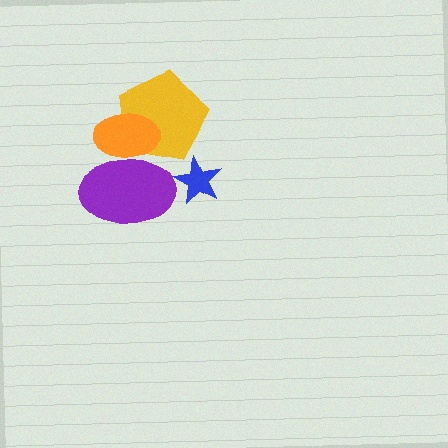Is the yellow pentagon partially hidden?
Yes, it is partially covered by another shape.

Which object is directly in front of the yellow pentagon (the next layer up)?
The orange ellipse is directly in front of the yellow pentagon.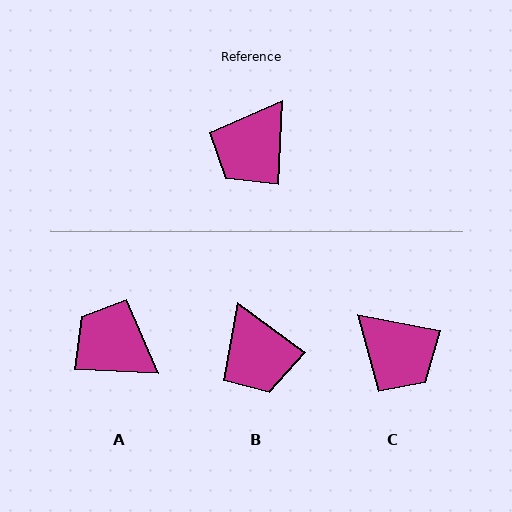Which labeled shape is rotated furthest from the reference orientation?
A, about 90 degrees away.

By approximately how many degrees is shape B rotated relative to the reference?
Approximately 56 degrees counter-clockwise.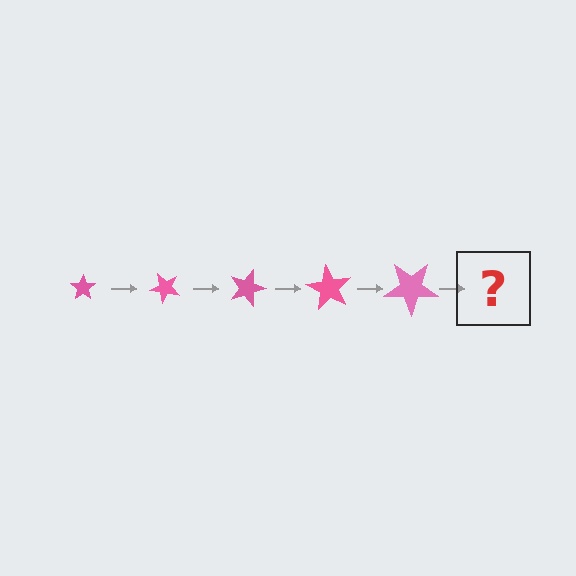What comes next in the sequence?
The next element should be a star, larger than the previous one and rotated 225 degrees from the start.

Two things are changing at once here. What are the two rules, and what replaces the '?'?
The two rules are that the star grows larger each step and it rotates 45 degrees each step. The '?' should be a star, larger than the previous one and rotated 225 degrees from the start.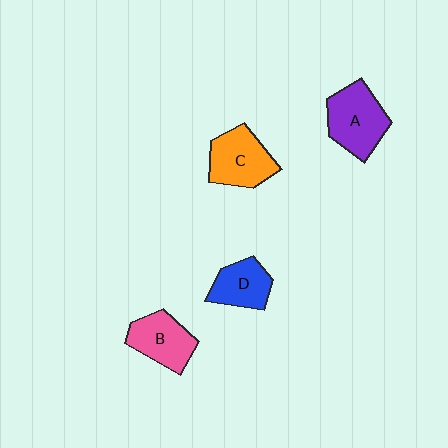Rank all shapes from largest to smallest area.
From largest to smallest: A (purple), C (orange), B (pink), D (blue).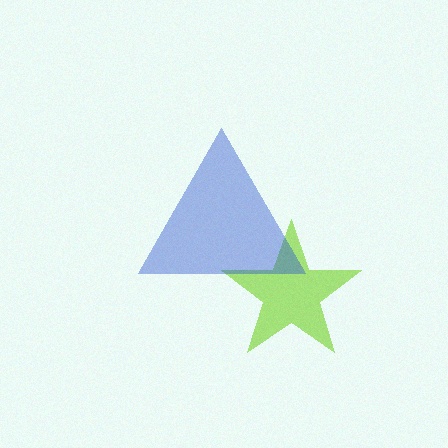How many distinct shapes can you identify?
There are 2 distinct shapes: a lime star, a blue triangle.